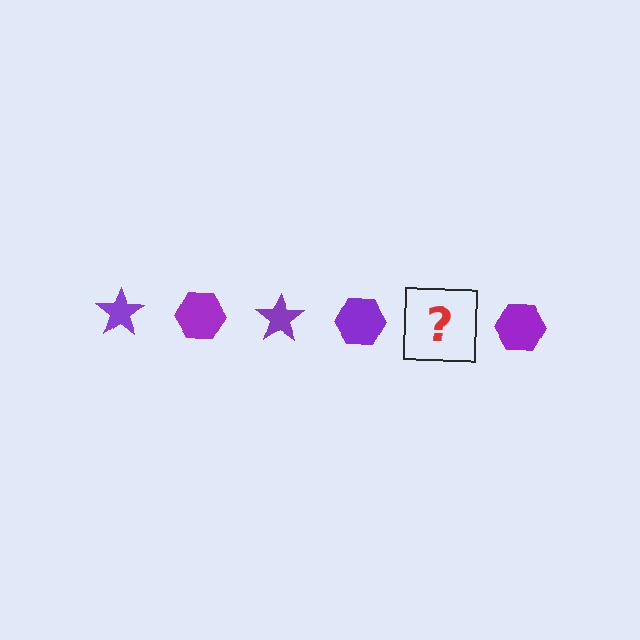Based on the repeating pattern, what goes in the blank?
The blank should be a purple star.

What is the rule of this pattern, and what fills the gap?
The rule is that the pattern cycles through star, hexagon shapes in purple. The gap should be filled with a purple star.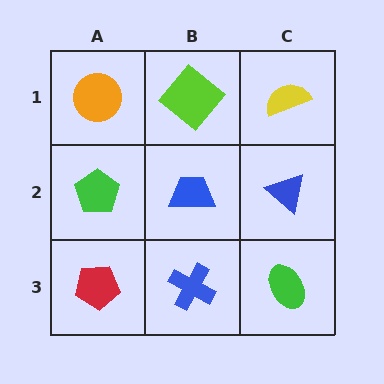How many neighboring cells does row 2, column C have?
3.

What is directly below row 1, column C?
A blue triangle.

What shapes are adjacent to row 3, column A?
A green pentagon (row 2, column A), a blue cross (row 3, column B).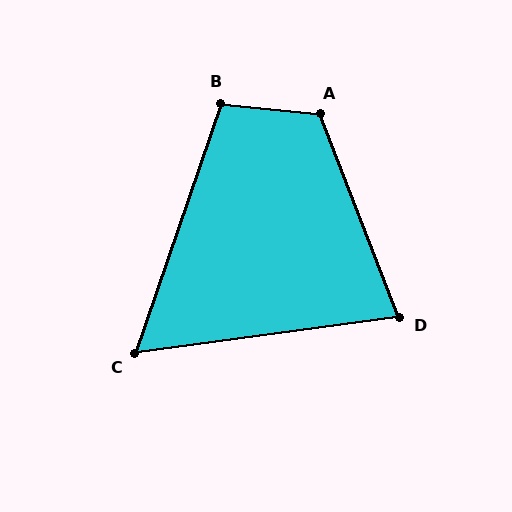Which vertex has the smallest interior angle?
C, at approximately 63 degrees.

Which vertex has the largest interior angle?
A, at approximately 117 degrees.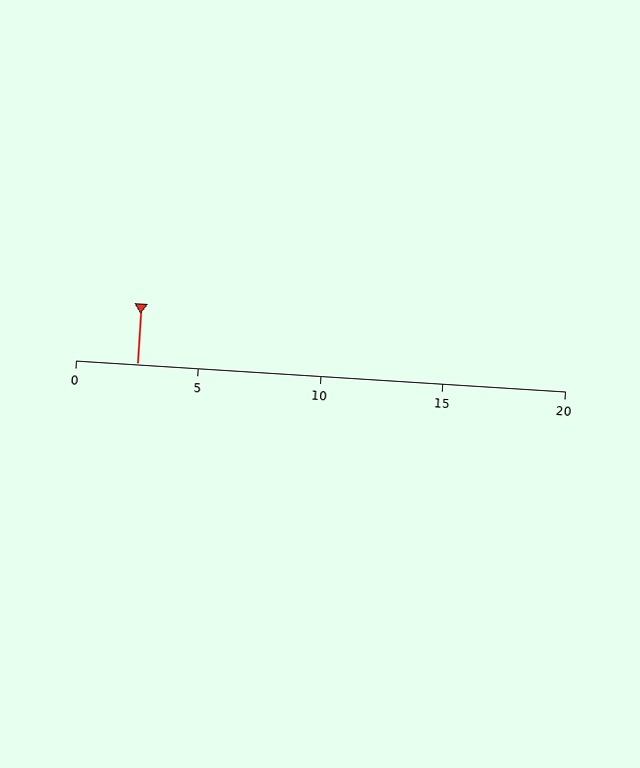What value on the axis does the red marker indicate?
The marker indicates approximately 2.5.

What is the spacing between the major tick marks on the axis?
The major ticks are spaced 5 apart.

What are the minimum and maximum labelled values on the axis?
The axis runs from 0 to 20.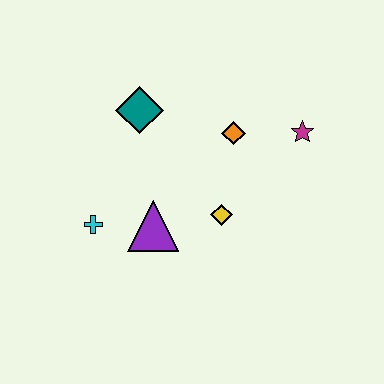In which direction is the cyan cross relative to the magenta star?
The cyan cross is to the left of the magenta star.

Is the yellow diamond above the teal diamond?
No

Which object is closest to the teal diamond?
The orange diamond is closest to the teal diamond.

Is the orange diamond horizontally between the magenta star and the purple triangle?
Yes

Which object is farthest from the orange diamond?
The cyan cross is farthest from the orange diamond.